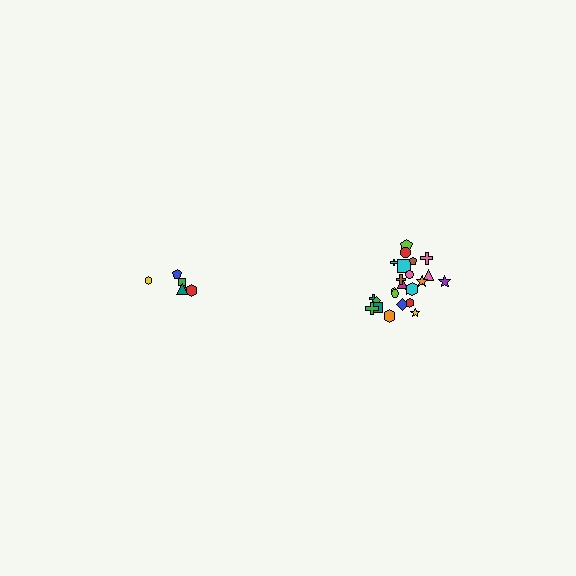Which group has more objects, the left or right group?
The right group.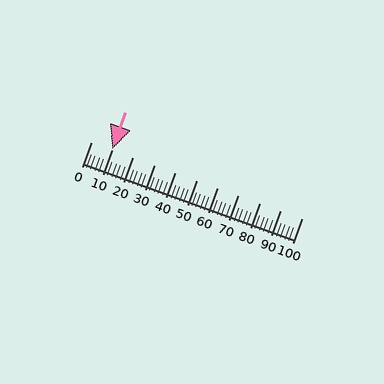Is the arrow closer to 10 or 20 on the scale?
The arrow is closer to 10.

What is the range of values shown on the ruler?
The ruler shows values from 0 to 100.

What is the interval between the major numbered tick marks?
The major tick marks are spaced 10 units apart.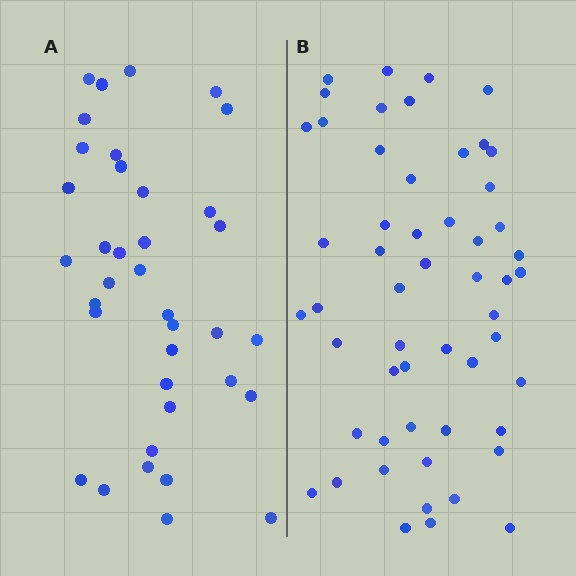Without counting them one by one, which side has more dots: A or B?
Region B (the right region) has more dots.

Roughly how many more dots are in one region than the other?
Region B has approximately 15 more dots than region A.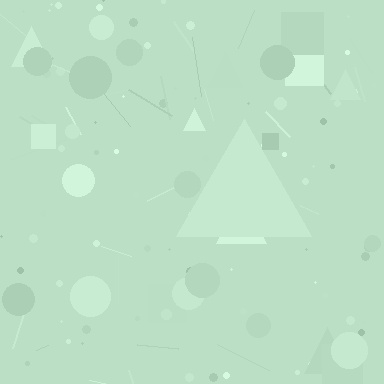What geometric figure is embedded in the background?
A triangle is embedded in the background.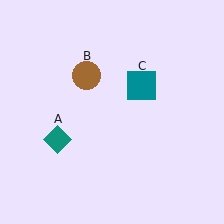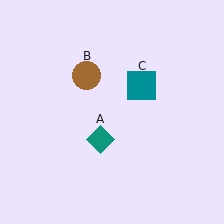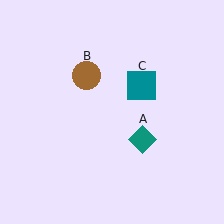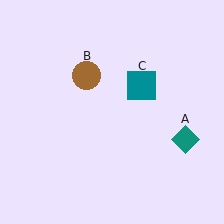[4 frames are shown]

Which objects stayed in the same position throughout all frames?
Brown circle (object B) and teal square (object C) remained stationary.